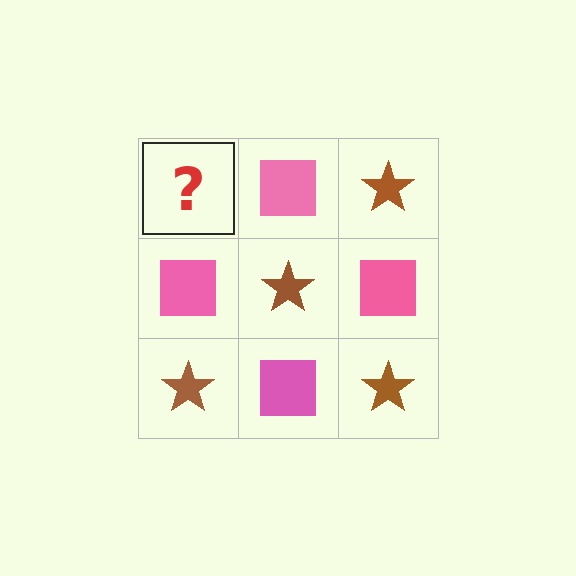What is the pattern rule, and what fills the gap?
The rule is that it alternates brown star and pink square in a checkerboard pattern. The gap should be filled with a brown star.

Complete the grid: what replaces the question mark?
The question mark should be replaced with a brown star.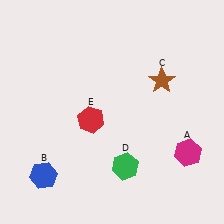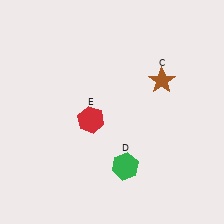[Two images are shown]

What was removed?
The blue hexagon (B), the magenta hexagon (A) were removed in Image 2.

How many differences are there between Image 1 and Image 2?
There are 2 differences between the two images.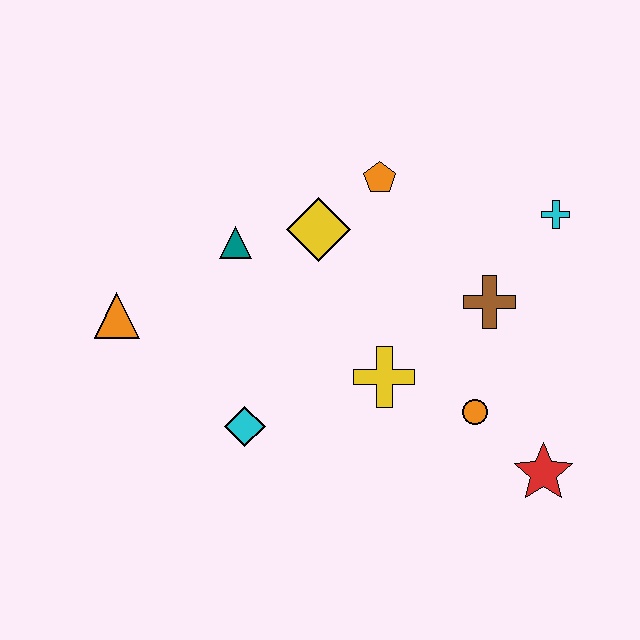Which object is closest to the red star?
The orange circle is closest to the red star.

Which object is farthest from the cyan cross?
The orange triangle is farthest from the cyan cross.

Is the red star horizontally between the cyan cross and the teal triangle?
Yes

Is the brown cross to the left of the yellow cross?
No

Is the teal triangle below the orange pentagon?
Yes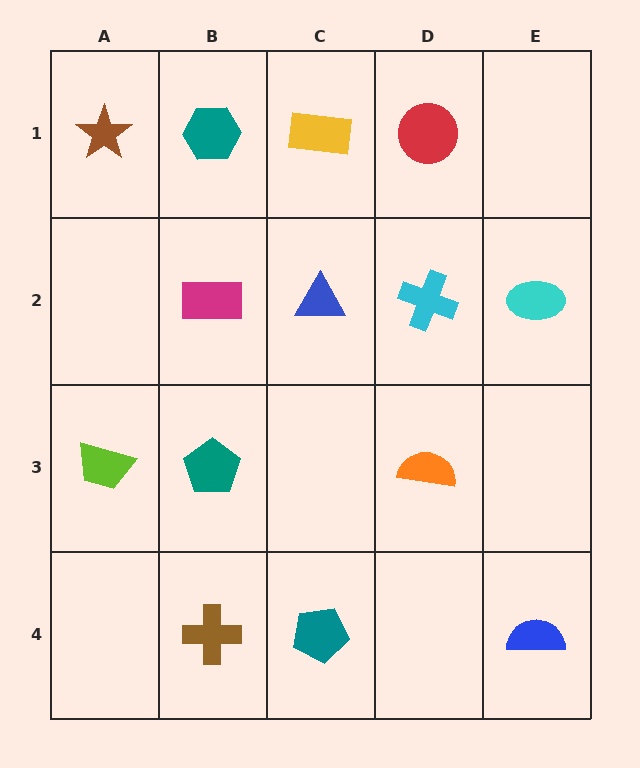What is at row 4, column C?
A teal pentagon.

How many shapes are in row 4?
3 shapes.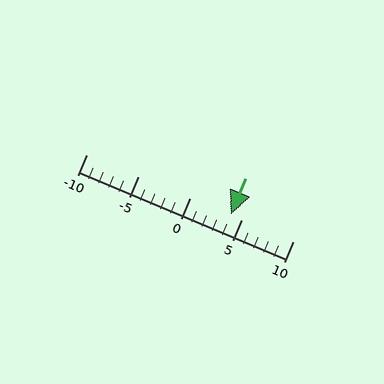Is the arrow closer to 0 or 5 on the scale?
The arrow is closer to 5.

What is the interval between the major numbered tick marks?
The major tick marks are spaced 5 units apart.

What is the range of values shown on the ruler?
The ruler shows values from -10 to 10.